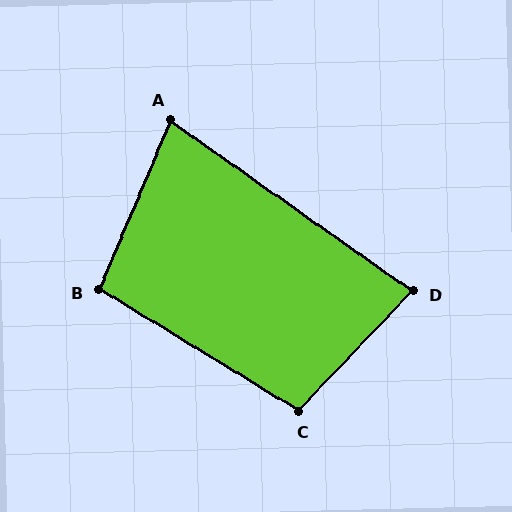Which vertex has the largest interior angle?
C, at approximately 102 degrees.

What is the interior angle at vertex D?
Approximately 81 degrees (acute).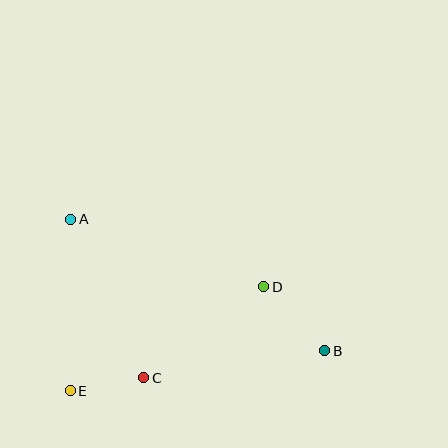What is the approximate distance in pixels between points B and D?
The distance between B and D is approximately 89 pixels.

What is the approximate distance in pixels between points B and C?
The distance between B and C is approximately 183 pixels.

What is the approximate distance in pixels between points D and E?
The distance between D and E is approximately 220 pixels.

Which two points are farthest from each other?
Points A and B are farthest from each other.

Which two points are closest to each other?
Points C and E are closest to each other.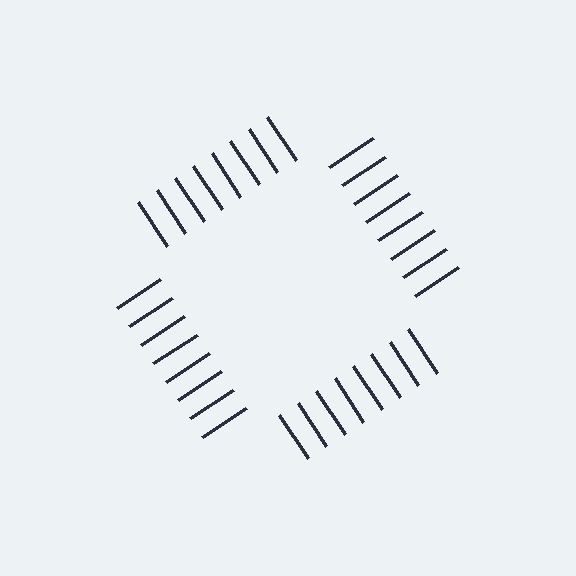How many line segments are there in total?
32 — 8 along each of the 4 edges.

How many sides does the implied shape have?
4 sides — the line-ends trace a square.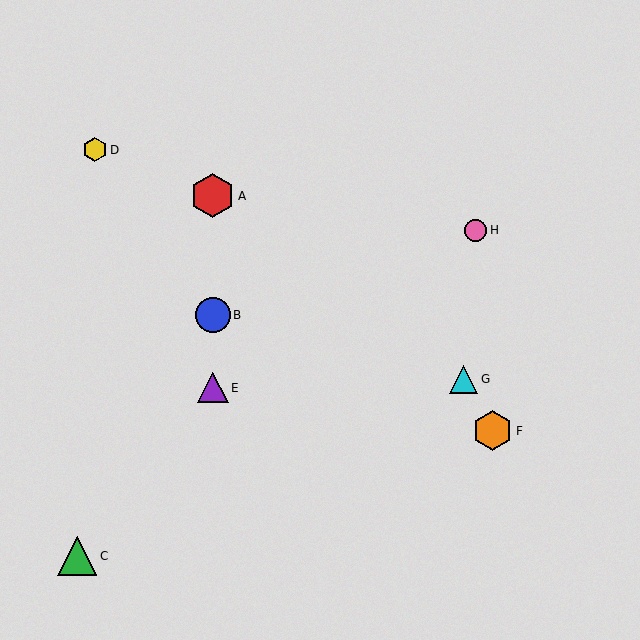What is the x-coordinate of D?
Object D is at x≈95.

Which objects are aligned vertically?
Objects A, B, E are aligned vertically.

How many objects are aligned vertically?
3 objects (A, B, E) are aligned vertically.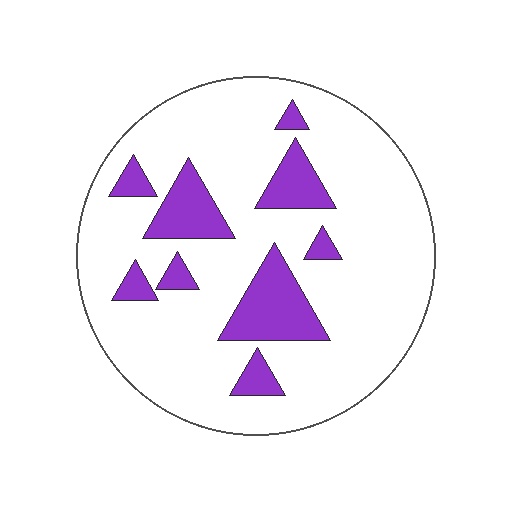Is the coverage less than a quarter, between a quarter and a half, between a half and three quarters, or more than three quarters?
Less than a quarter.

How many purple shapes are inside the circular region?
9.